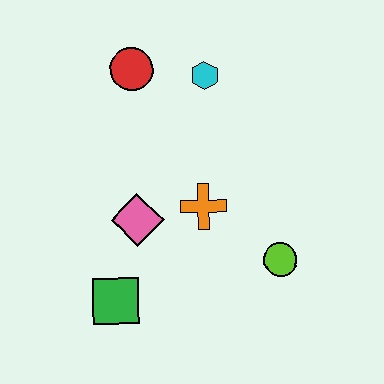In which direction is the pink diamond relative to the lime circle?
The pink diamond is to the left of the lime circle.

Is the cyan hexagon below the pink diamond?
No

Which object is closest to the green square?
The pink diamond is closest to the green square.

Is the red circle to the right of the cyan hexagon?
No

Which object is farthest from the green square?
The cyan hexagon is farthest from the green square.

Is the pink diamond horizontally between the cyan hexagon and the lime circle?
No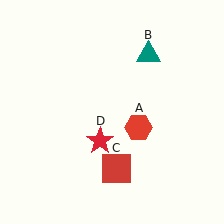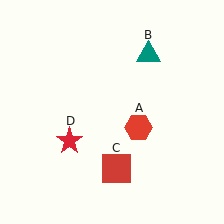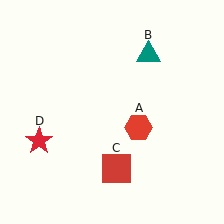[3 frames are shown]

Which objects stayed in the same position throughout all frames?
Red hexagon (object A) and teal triangle (object B) and red square (object C) remained stationary.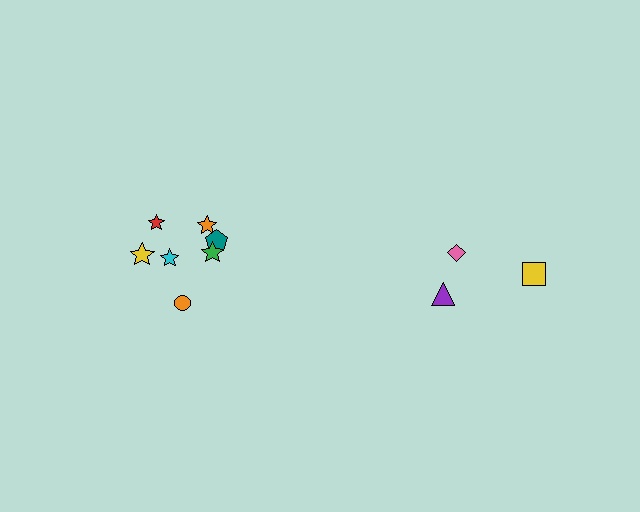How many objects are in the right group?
There are 3 objects.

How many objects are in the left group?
There are 7 objects.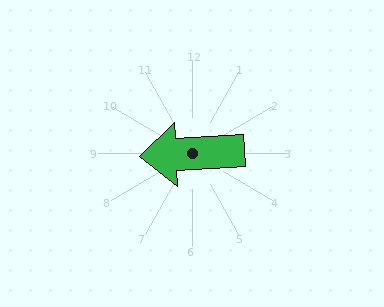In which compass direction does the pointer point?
West.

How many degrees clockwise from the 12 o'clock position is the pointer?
Approximately 267 degrees.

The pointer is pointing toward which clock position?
Roughly 9 o'clock.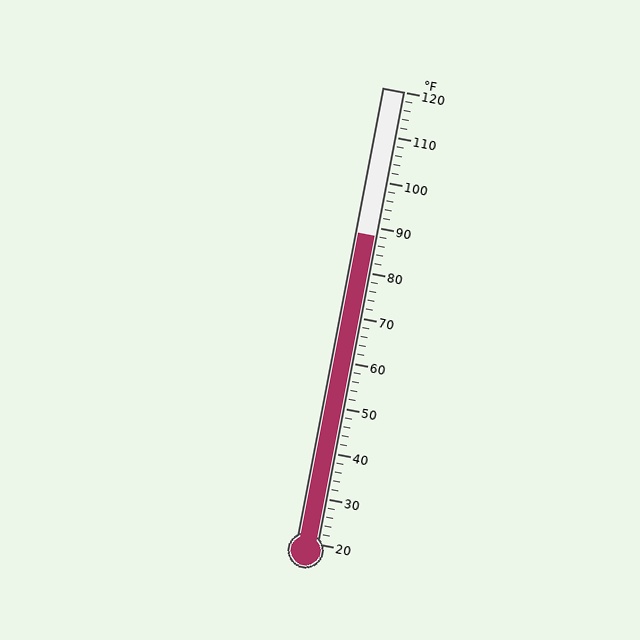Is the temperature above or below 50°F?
The temperature is above 50°F.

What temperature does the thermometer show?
The thermometer shows approximately 88°F.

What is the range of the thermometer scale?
The thermometer scale ranges from 20°F to 120°F.